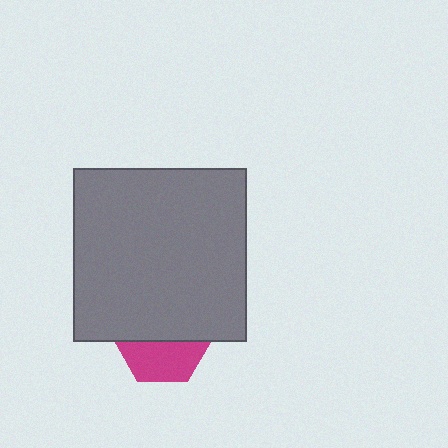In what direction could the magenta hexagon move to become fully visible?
The magenta hexagon could move down. That would shift it out from behind the gray square entirely.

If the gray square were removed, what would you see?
You would see the complete magenta hexagon.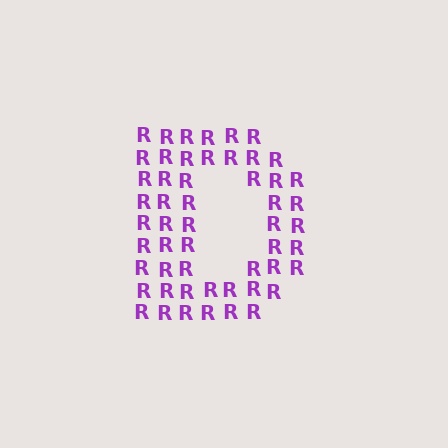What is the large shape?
The large shape is the letter D.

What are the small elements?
The small elements are letter R's.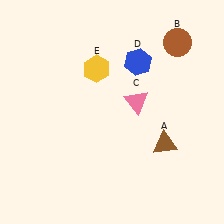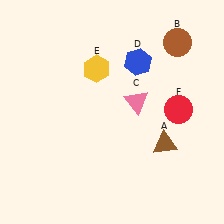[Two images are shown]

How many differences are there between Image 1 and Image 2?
There is 1 difference between the two images.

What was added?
A red circle (F) was added in Image 2.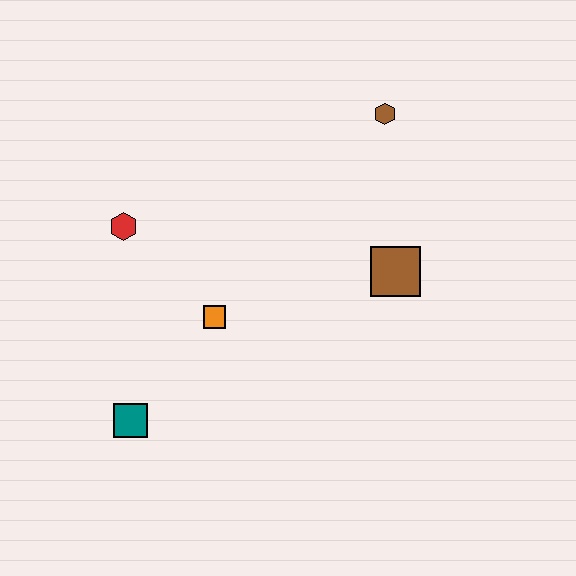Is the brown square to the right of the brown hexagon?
Yes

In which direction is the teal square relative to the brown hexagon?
The teal square is below the brown hexagon.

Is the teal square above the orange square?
No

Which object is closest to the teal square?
The orange square is closest to the teal square.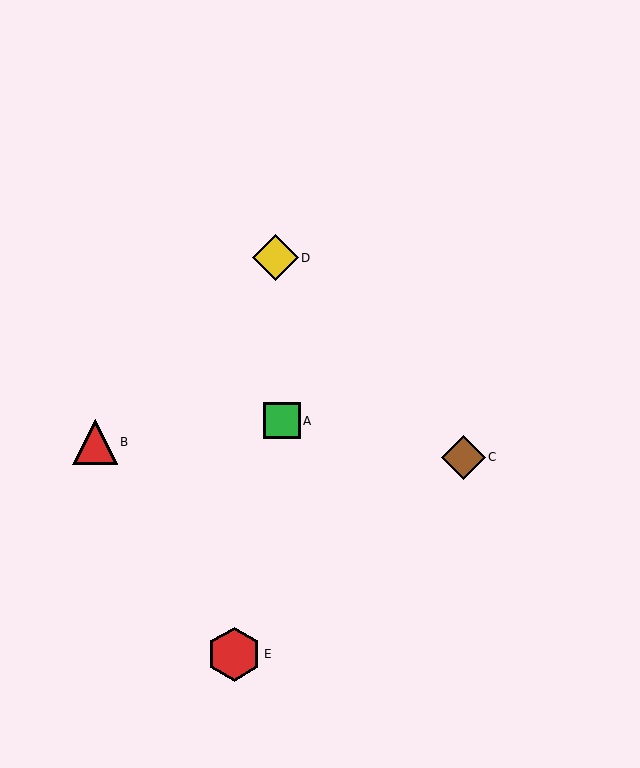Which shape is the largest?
The red hexagon (labeled E) is the largest.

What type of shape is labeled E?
Shape E is a red hexagon.